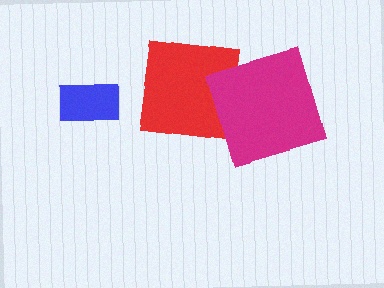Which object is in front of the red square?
The magenta square is in front of the red square.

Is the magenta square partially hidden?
No, no other shape covers it.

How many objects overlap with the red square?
1 object overlaps with the red square.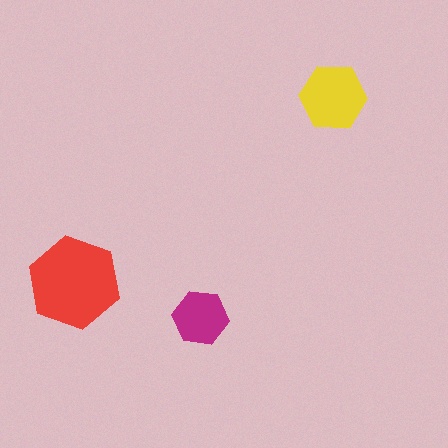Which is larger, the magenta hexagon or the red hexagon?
The red one.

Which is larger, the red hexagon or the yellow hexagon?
The red one.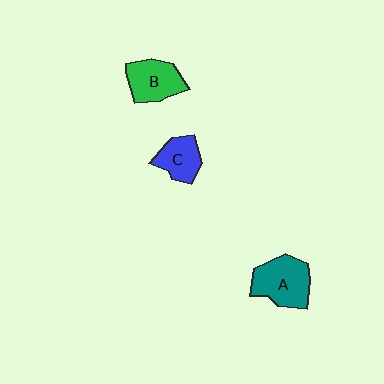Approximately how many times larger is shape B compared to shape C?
Approximately 1.2 times.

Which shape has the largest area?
Shape A (teal).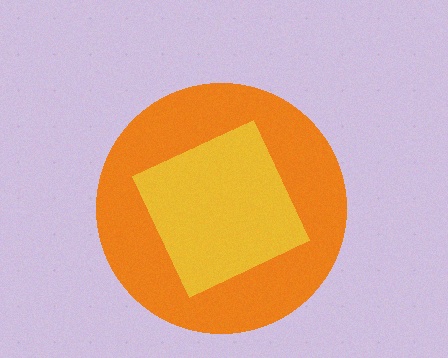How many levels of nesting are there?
2.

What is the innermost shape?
The yellow square.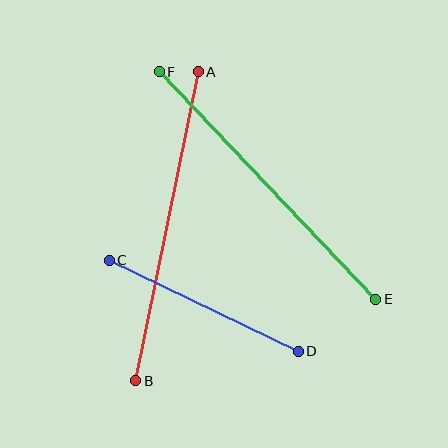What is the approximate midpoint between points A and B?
The midpoint is at approximately (167, 226) pixels.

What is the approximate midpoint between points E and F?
The midpoint is at approximately (268, 185) pixels.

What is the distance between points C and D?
The distance is approximately 210 pixels.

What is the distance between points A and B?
The distance is approximately 315 pixels.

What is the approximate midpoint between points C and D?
The midpoint is at approximately (204, 306) pixels.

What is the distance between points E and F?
The distance is approximately 314 pixels.